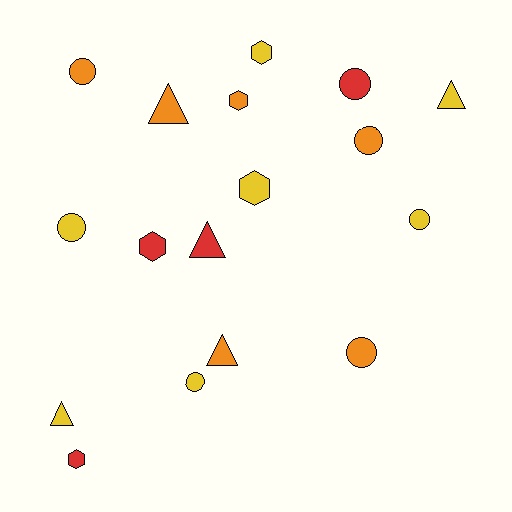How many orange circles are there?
There are 3 orange circles.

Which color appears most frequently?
Yellow, with 7 objects.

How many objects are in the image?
There are 17 objects.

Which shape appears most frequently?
Circle, with 7 objects.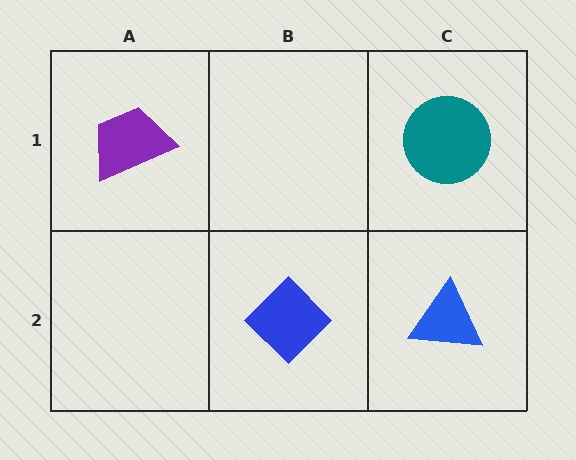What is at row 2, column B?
A blue diamond.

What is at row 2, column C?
A blue triangle.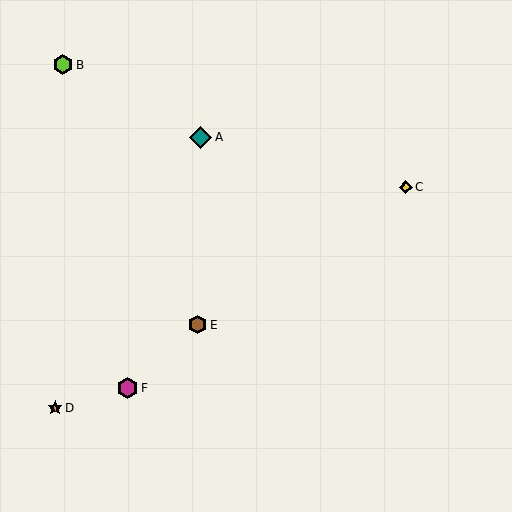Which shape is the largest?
The teal diamond (labeled A) is the largest.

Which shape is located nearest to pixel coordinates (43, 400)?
The orange star (labeled D) at (55, 408) is nearest to that location.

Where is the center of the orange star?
The center of the orange star is at (55, 408).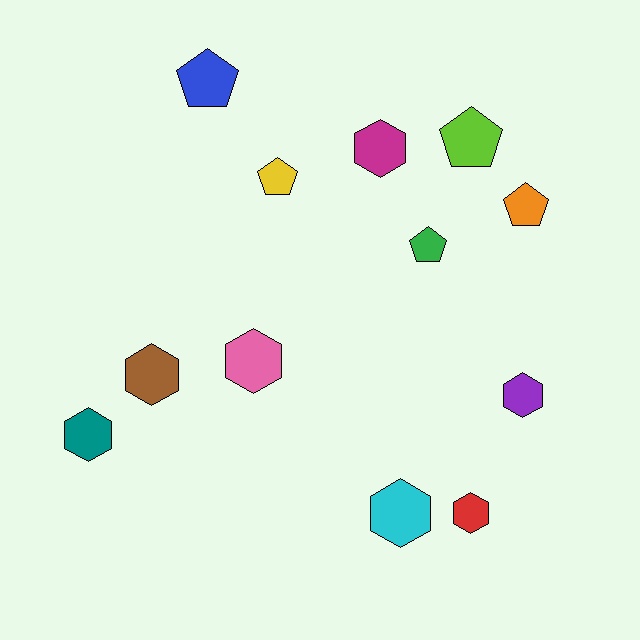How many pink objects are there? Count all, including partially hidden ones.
There is 1 pink object.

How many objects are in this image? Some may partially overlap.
There are 12 objects.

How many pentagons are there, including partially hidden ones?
There are 5 pentagons.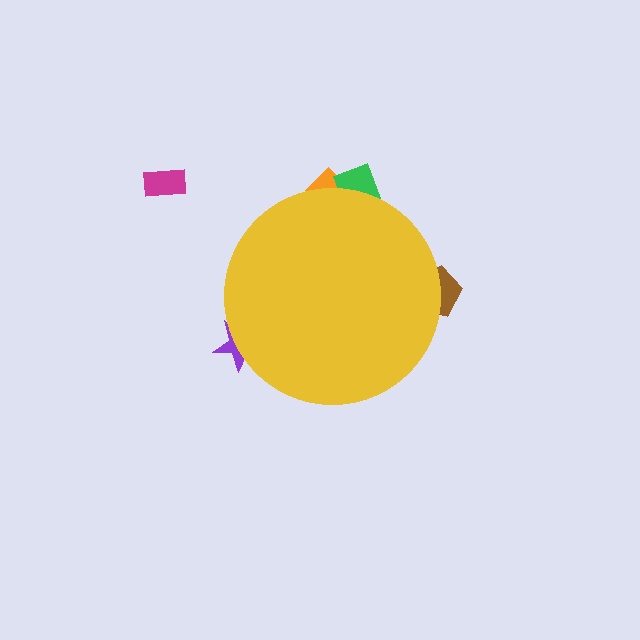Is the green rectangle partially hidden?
Yes, the green rectangle is partially hidden behind the yellow circle.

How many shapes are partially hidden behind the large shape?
4 shapes are partially hidden.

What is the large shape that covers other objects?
A yellow circle.